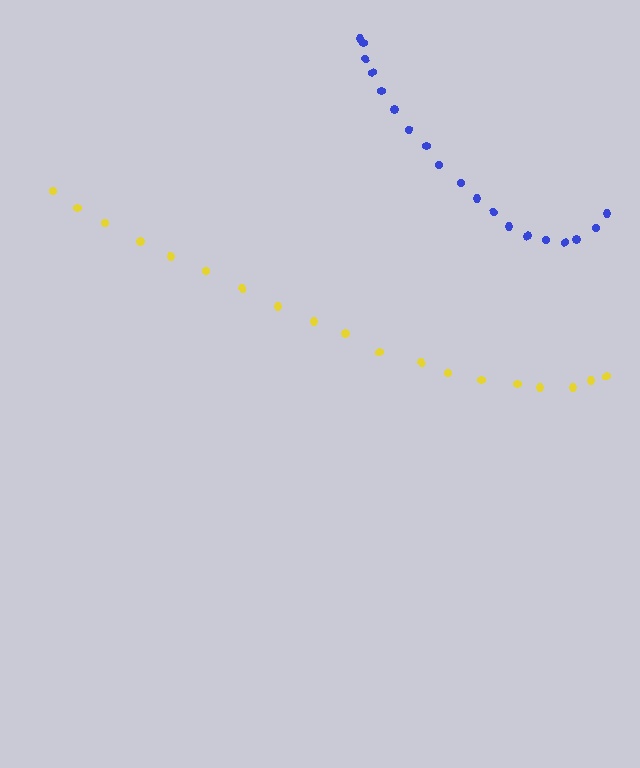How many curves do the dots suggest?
There are 2 distinct paths.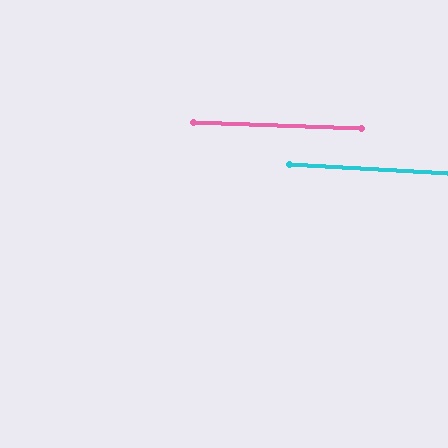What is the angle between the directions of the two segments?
Approximately 2 degrees.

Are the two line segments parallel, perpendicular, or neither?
Parallel — their directions differ by only 1.6°.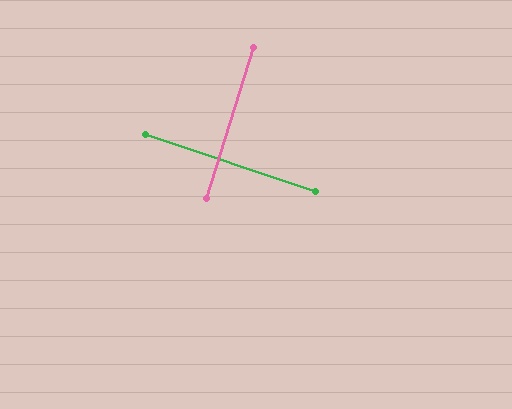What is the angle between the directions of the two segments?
Approximately 89 degrees.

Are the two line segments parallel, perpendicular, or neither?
Perpendicular — they meet at approximately 89°.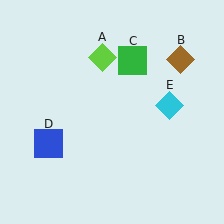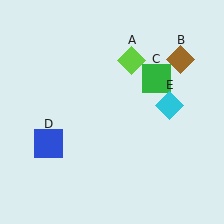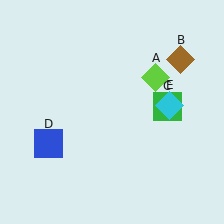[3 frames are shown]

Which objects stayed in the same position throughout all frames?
Brown diamond (object B) and blue square (object D) and cyan diamond (object E) remained stationary.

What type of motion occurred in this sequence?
The lime diamond (object A), green square (object C) rotated clockwise around the center of the scene.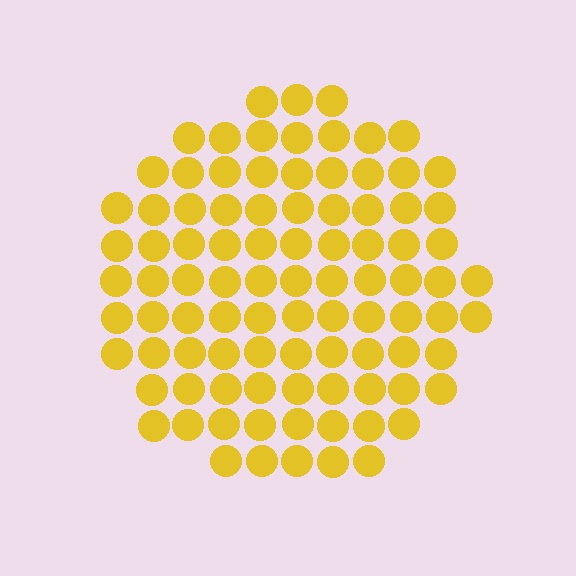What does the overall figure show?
The overall figure shows a circle.